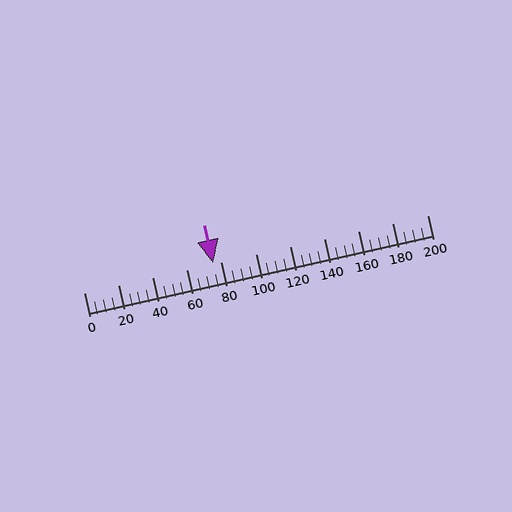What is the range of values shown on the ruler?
The ruler shows values from 0 to 200.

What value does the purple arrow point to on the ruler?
The purple arrow points to approximately 75.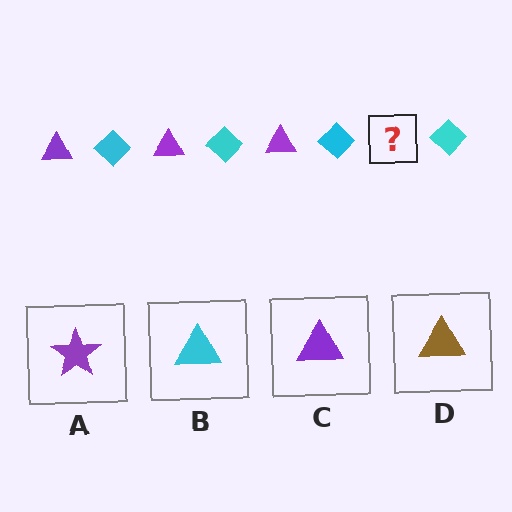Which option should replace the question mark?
Option C.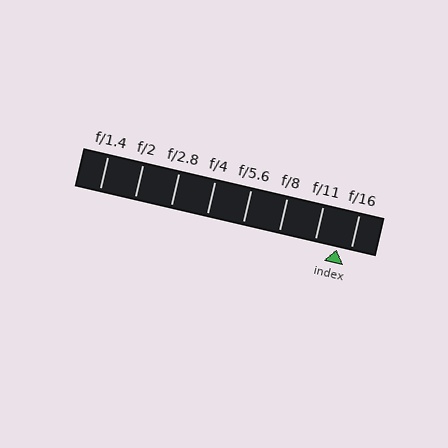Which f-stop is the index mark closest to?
The index mark is closest to f/16.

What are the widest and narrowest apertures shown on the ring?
The widest aperture shown is f/1.4 and the narrowest is f/16.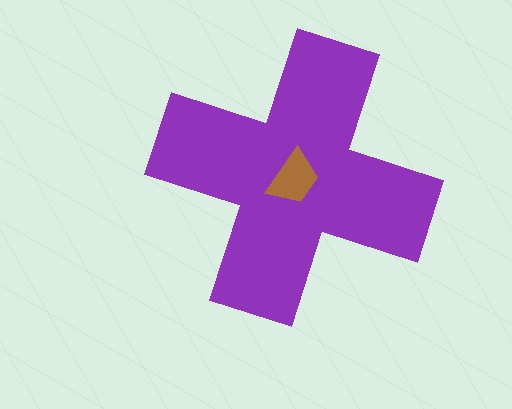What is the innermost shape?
The brown trapezoid.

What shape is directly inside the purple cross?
The brown trapezoid.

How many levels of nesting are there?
2.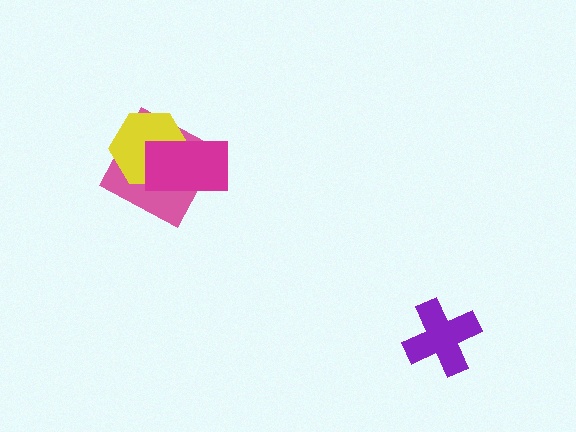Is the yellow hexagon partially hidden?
Yes, it is partially covered by another shape.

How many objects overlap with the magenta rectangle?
2 objects overlap with the magenta rectangle.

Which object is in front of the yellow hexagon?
The magenta rectangle is in front of the yellow hexagon.